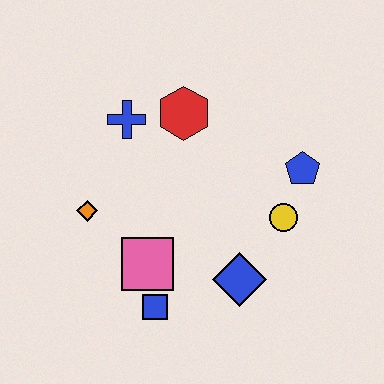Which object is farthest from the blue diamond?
The blue cross is farthest from the blue diamond.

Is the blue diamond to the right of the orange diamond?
Yes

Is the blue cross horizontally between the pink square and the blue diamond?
No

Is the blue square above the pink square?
No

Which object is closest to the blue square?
The pink square is closest to the blue square.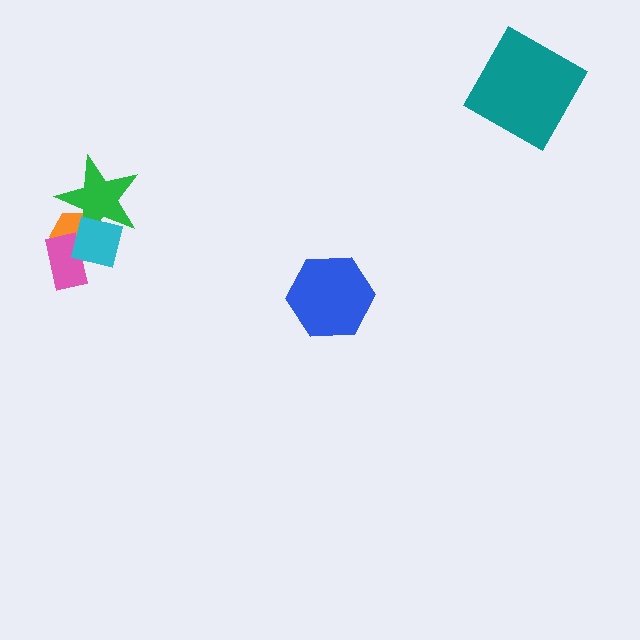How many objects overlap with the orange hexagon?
3 objects overlap with the orange hexagon.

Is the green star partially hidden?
Yes, it is partially covered by another shape.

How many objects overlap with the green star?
2 objects overlap with the green star.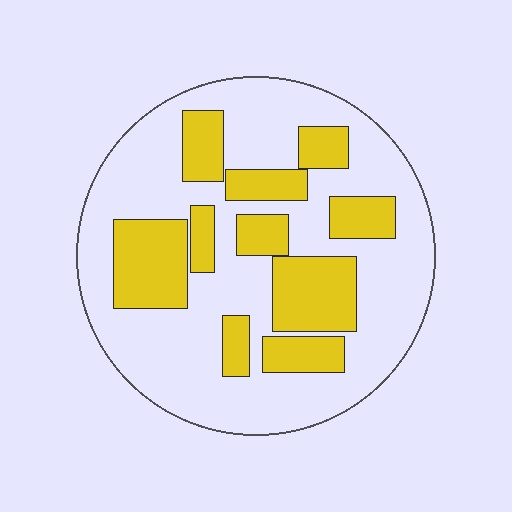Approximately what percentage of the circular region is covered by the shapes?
Approximately 30%.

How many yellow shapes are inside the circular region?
10.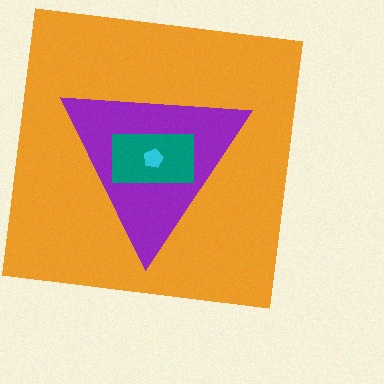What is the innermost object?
The cyan pentagon.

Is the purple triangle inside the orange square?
Yes.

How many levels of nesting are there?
4.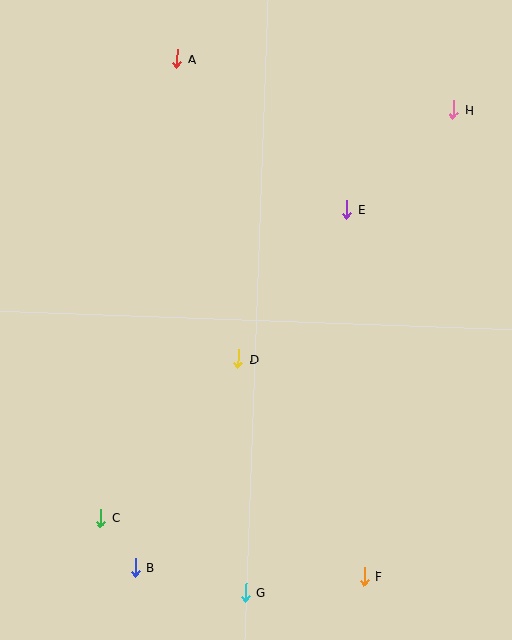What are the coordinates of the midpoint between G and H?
The midpoint between G and H is at (350, 351).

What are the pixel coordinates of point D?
Point D is at (238, 359).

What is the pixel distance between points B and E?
The distance between B and E is 416 pixels.